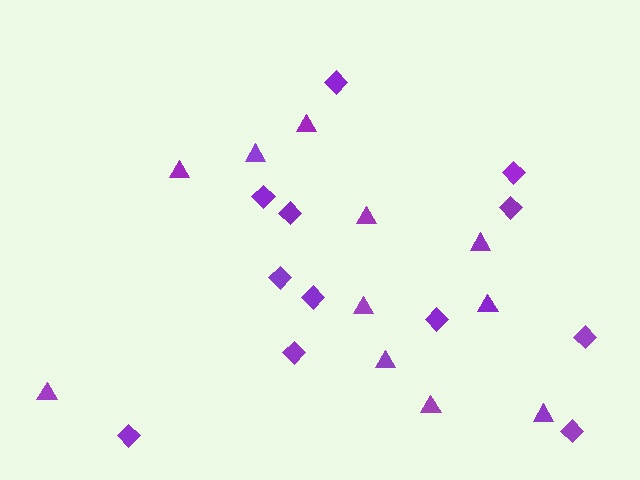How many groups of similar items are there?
There are 2 groups: one group of diamonds (12) and one group of triangles (11).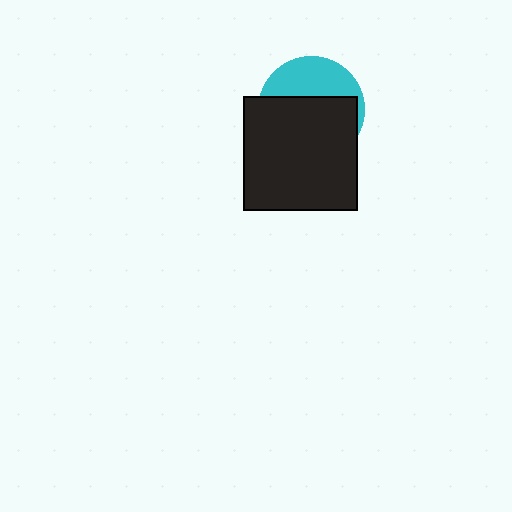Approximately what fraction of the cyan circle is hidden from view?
Roughly 64% of the cyan circle is hidden behind the black square.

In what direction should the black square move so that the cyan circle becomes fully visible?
The black square should move down. That is the shortest direction to clear the overlap and leave the cyan circle fully visible.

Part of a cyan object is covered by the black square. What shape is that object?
It is a circle.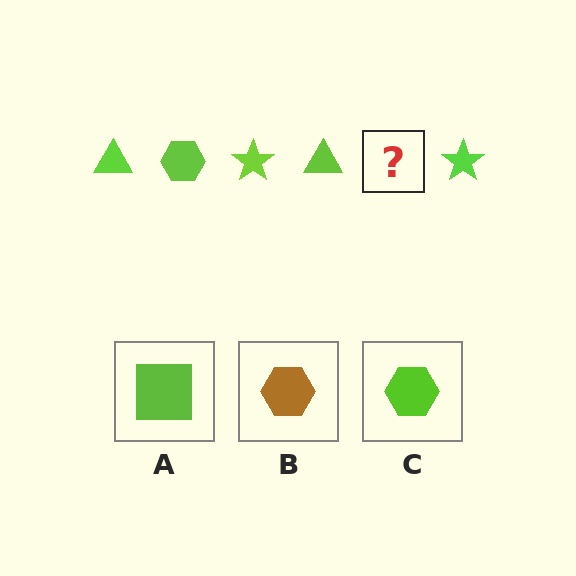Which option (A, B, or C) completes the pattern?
C.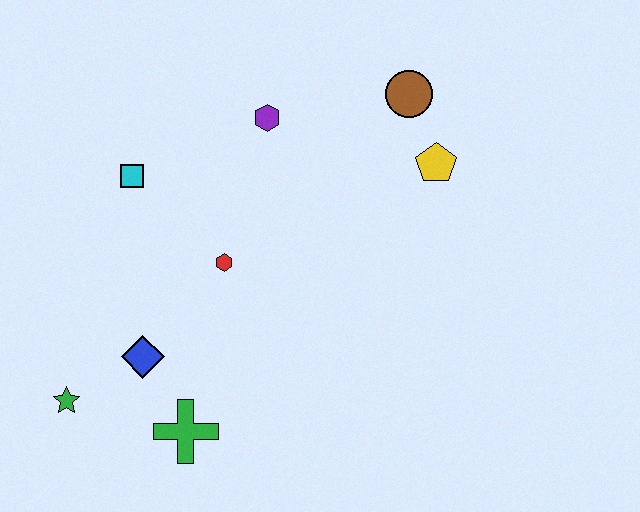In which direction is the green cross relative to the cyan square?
The green cross is below the cyan square.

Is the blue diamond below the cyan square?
Yes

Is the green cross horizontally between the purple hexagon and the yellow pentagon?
No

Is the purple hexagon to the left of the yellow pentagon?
Yes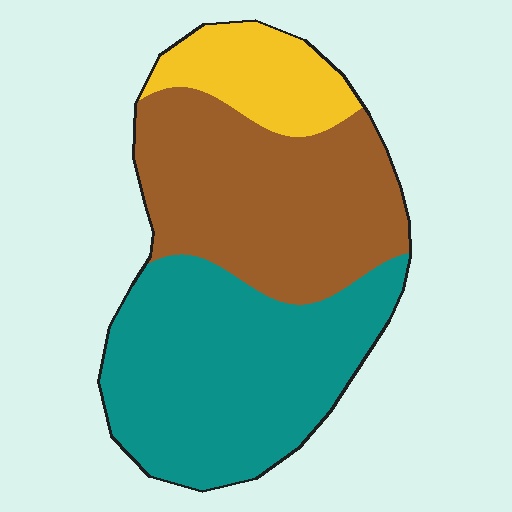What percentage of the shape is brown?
Brown takes up between a quarter and a half of the shape.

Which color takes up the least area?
Yellow, at roughly 15%.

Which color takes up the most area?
Teal, at roughly 45%.